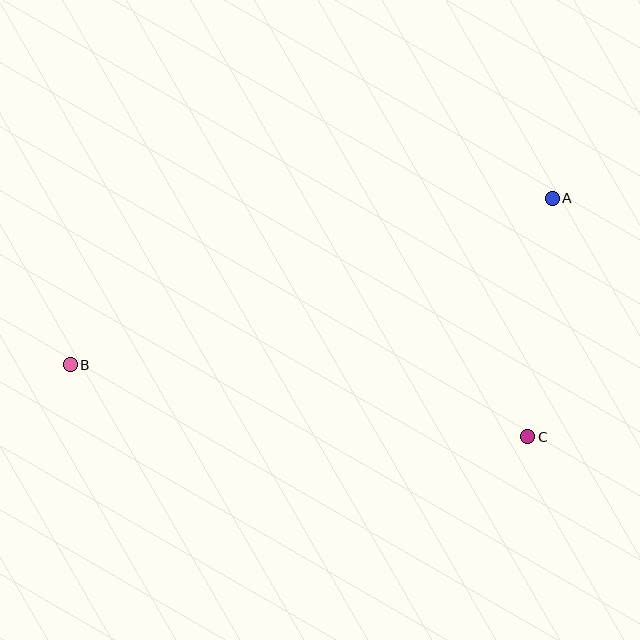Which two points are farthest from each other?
Points A and B are farthest from each other.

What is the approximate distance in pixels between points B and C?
The distance between B and C is approximately 463 pixels.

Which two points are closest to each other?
Points A and C are closest to each other.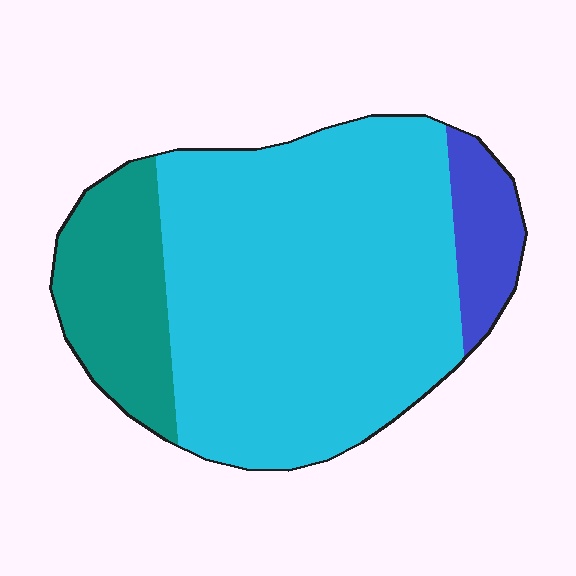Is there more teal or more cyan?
Cyan.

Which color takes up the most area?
Cyan, at roughly 70%.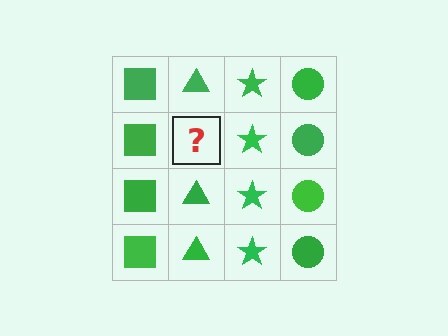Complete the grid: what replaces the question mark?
The question mark should be replaced with a green triangle.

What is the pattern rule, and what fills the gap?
The rule is that each column has a consistent shape. The gap should be filled with a green triangle.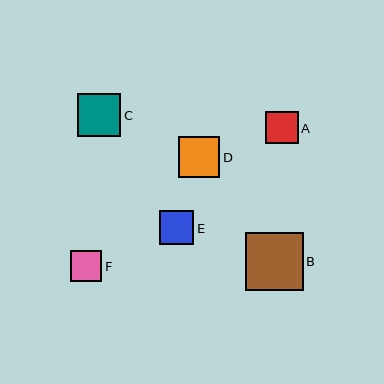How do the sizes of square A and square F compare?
Square A and square F are approximately the same size.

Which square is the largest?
Square B is the largest with a size of approximately 58 pixels.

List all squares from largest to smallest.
From largest to smallest: B, C, D, E, A, F.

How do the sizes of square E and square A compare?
Square E and square A are approximately the same size.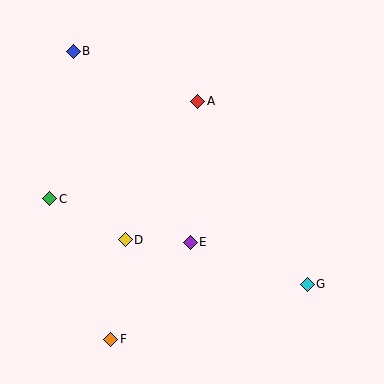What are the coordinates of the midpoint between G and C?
The midpoint between G and C is at (178, 241).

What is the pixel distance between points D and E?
The distance between D and E is 65 pixels.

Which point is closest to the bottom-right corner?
Point G is closest to the bottom-right corner.